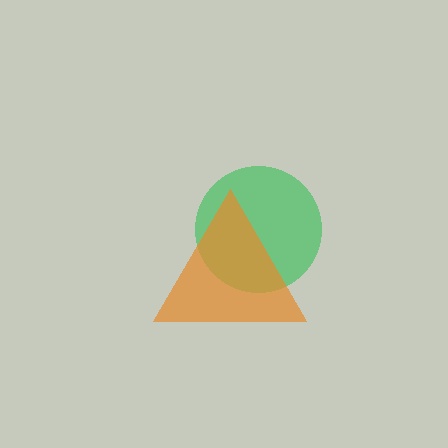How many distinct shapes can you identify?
There are 2 distinct shapes: a green circle, an orange triangle.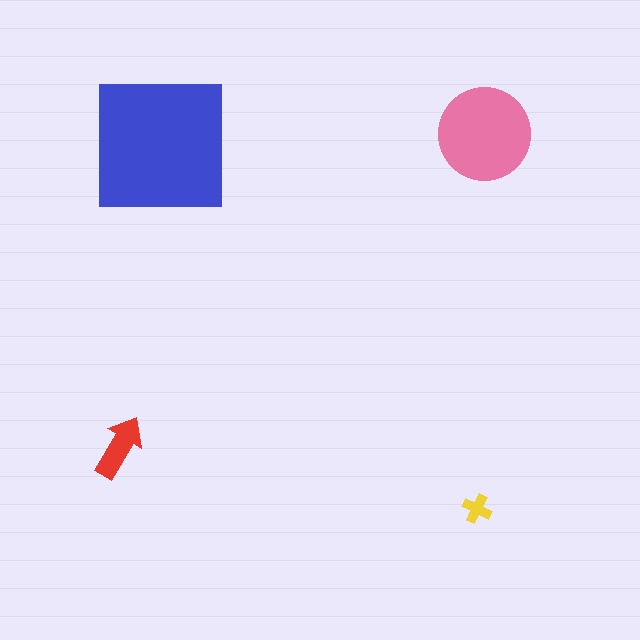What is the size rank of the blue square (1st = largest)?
1st.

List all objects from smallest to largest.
The yellow cross, the red arrow, the pink circle, the blue square.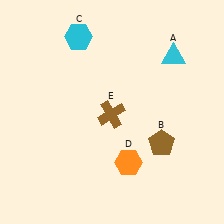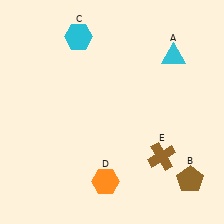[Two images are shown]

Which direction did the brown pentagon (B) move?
The brown pentagon (B) moved down.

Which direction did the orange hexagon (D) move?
The orange hexagon (D) moved left.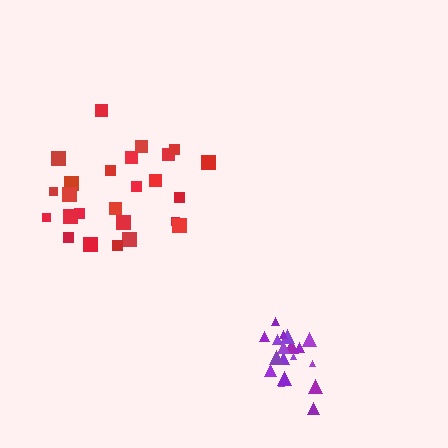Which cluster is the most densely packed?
Purple.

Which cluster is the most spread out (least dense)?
Red.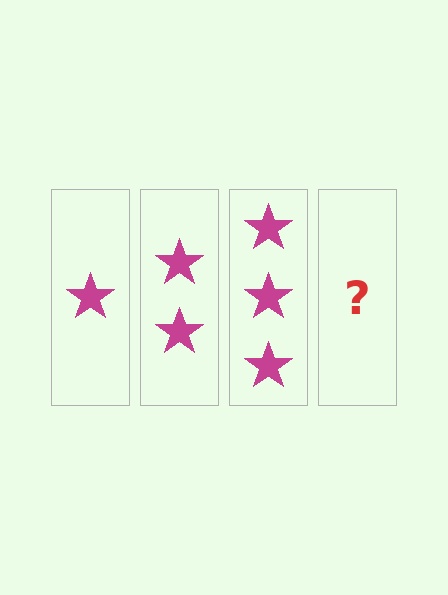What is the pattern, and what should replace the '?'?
The pattern is that each step adds one more star. The '?' should be 4 stars.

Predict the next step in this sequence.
The next step is 4 stars.